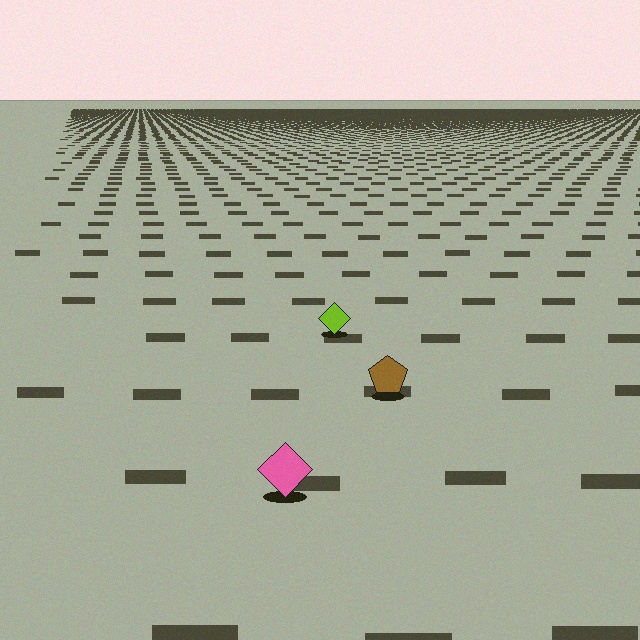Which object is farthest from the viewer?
The lime diamond is farthest from the viewer. It appears smaller and the ground texture around it is denser.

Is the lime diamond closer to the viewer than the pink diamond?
No. The pink diamond is closer — you can tell from the texture gradient: the ground texture is coarser near it.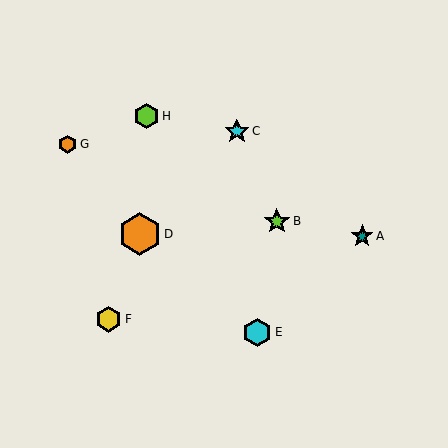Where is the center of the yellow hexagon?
The center of the yellow hexagon is at (109, 319).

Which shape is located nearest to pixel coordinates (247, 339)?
The cyan hexagon (labeled E) at (257, 332) is nearest to that location.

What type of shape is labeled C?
Shape C is a cyan star.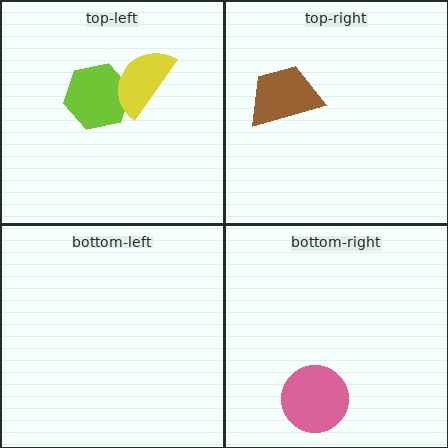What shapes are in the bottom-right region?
The pink circle.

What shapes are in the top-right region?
The brown trapezoid.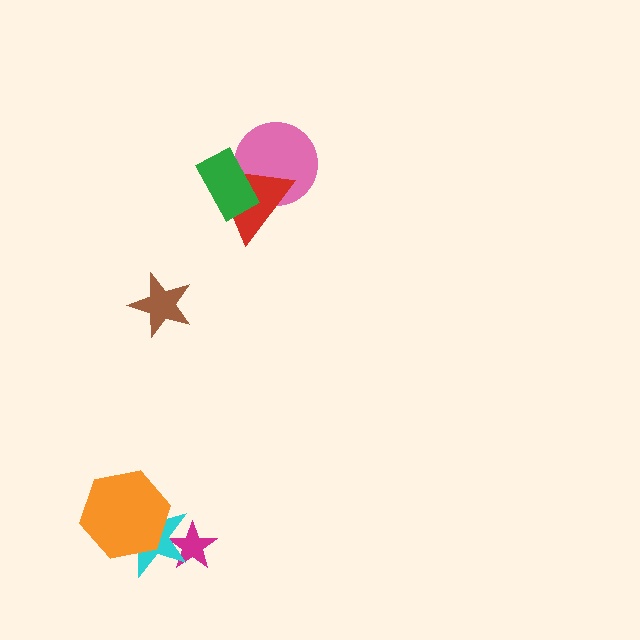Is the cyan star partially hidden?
Yes, it is partially covered by another shape.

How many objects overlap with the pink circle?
2 objects overlap with the pink circle.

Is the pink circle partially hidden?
Yes, it is partially covered by another shape.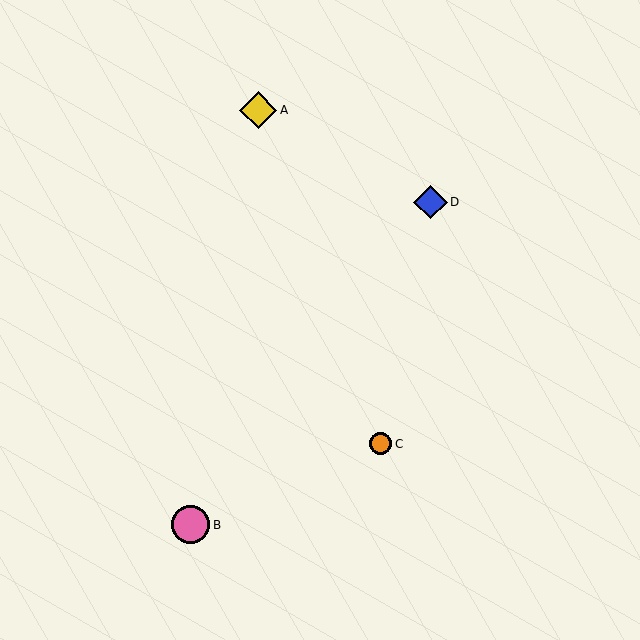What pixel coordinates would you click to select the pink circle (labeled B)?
Click at (191, 525) to select the pink circle B.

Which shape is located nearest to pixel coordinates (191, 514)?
The pink circle (labeled B) at (191, 525) is nearest to that location.